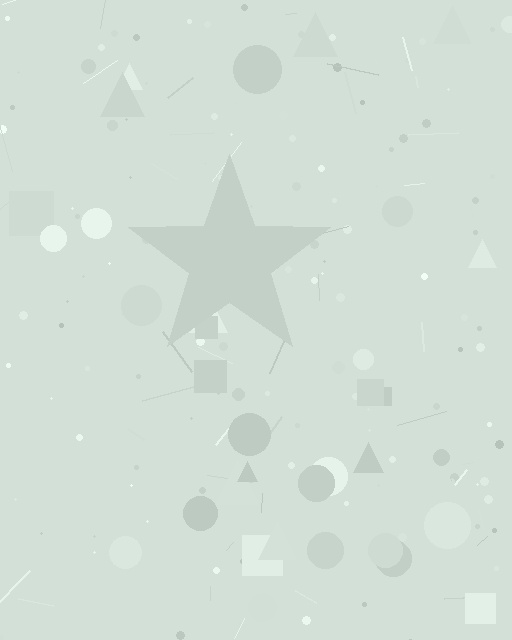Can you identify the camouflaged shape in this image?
The camouflaged shape is a star.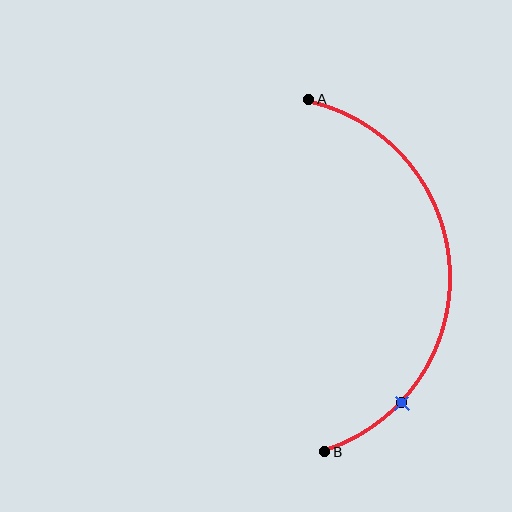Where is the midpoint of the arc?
The arc midpoint is the point on the curve farthest from the straight line joining A and B. It sits to the right of that line.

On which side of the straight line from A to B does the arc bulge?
The arc bulges to the right of the straight line connecting A and B.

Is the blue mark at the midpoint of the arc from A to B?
No. The blue mark lies on the arc but is closer to endpoint B. The arc midpoint would be at the point on the curve equidistant along the arc from both A and B.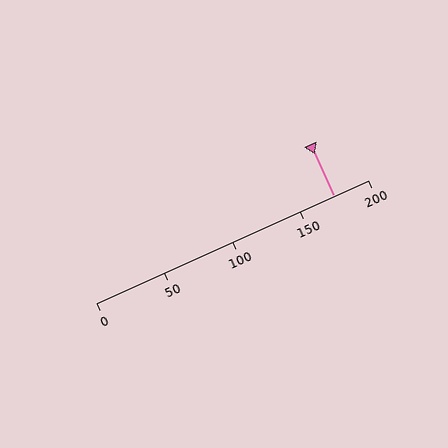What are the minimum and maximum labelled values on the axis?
The axis runs from 0 to 200.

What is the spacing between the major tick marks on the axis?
The major ticks are spaced 50 apart.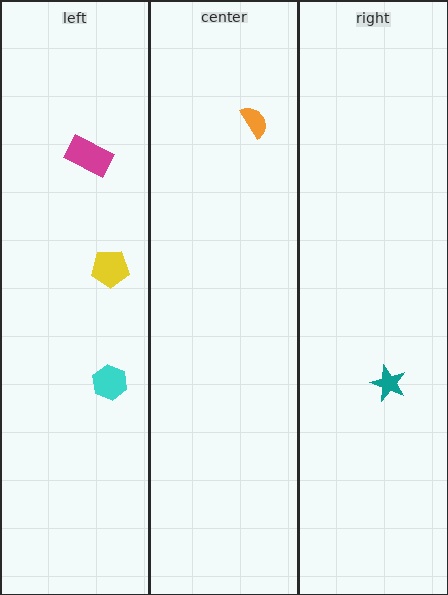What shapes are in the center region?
The orange semicircle.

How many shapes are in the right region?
1.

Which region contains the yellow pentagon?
The left region.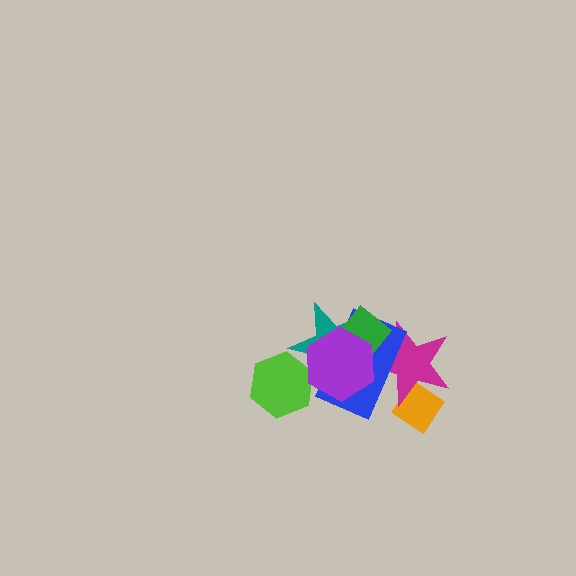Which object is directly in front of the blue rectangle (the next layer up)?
The teal star is directly in front of the blue rectangle.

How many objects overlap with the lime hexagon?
2 objects overlap with the lime hexagon.